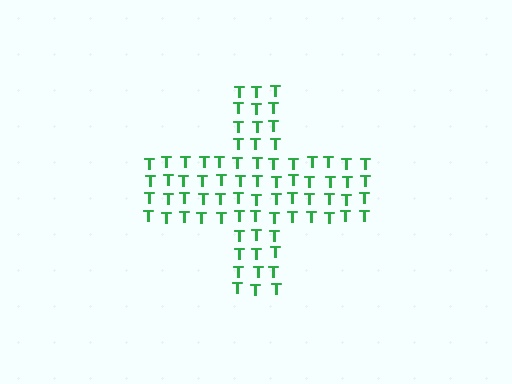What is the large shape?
The large shape is a cross.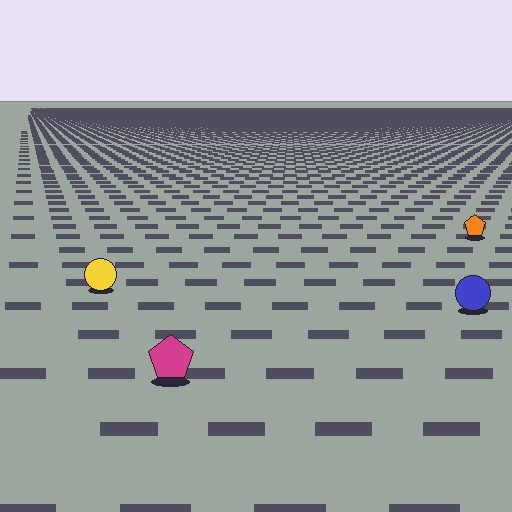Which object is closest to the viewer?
The magenta pentagon is closest. The texture marks near it are larger and more spread out.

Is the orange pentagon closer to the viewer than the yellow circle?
No. The yellow circle is closer — you can tell from the texture gradient: the ground texture is coarser near it.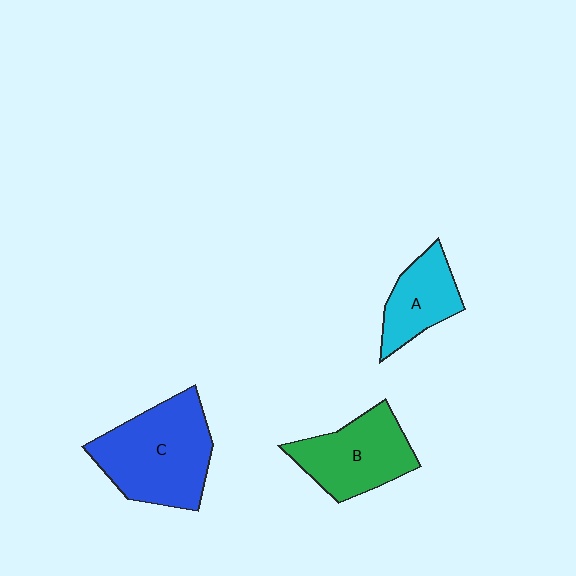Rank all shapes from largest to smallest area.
From largest to smallest: C (blue), B (green), A (cyan).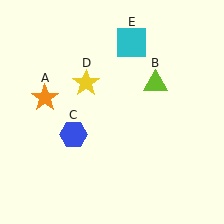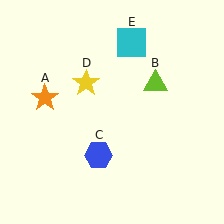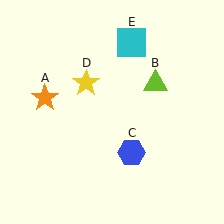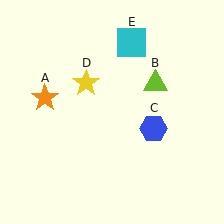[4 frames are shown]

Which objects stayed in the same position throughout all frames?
Orange star (object A) and lime triangle (object B) and yellow star (object D) and cyan square (object E) remained stationary.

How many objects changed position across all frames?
1 object changed position: blue hexagon (object C).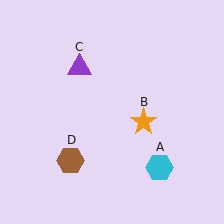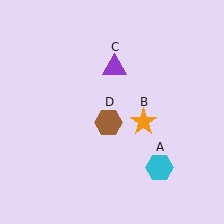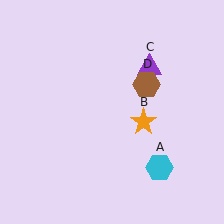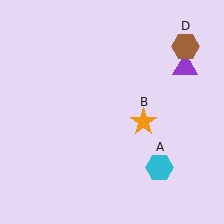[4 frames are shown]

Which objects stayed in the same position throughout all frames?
Cyan hexagon (object A) and orange star (object B) remained stationary.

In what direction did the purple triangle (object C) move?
The purple triangle (object C) moved right.